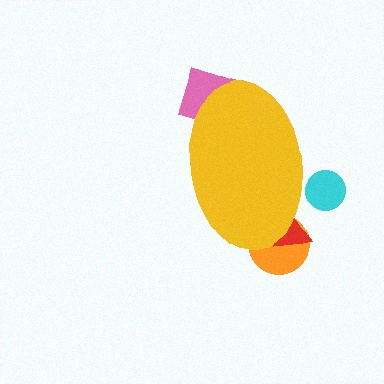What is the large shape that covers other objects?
A yellow ellipse.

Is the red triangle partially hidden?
Yes, the red triangle is partially hidden behind the yellow ellipse.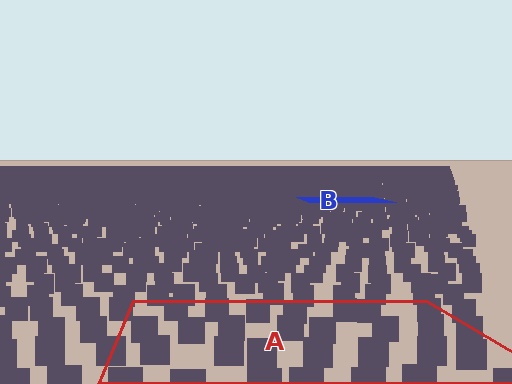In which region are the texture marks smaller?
The texture marks are smaller in region B, because it is farther away.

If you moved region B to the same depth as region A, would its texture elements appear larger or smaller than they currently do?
They would appear larger. At a closer depth, the same texture elements are projected at a bigger on-screen size.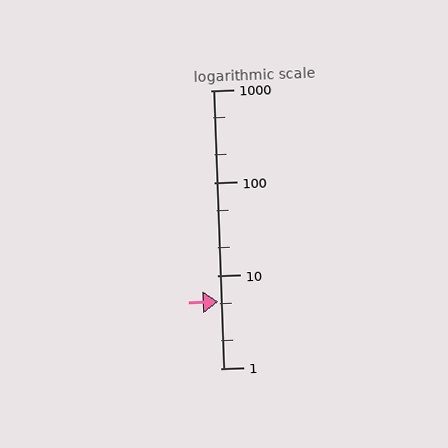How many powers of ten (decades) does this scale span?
The scale spans 3 decades, from 1 to 1000.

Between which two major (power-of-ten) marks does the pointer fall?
The pointer is between 1 and 10.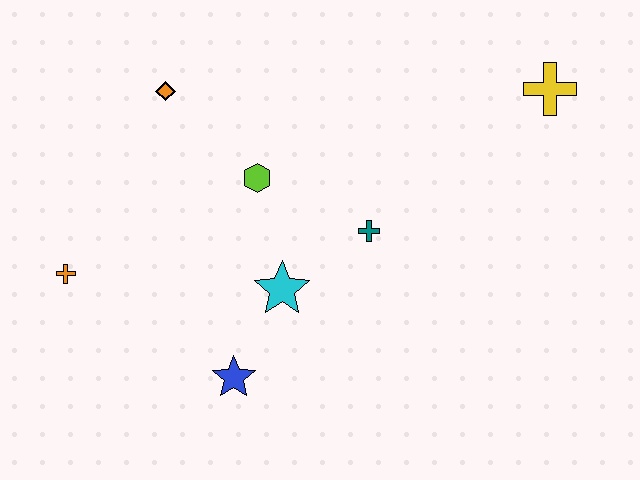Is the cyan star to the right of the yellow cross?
No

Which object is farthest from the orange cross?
The yellow cross is farthest from the orange cross.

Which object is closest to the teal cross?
The cyan star is closest to the teal cross.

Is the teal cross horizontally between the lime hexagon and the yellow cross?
Yes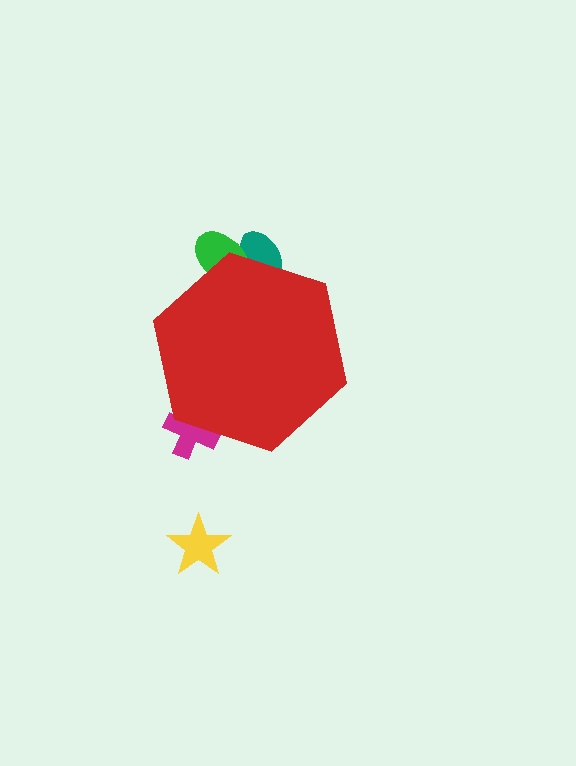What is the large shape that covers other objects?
A red hexagon.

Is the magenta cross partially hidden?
Yes, the magenta cross is partially hidden behind the red hexagon.